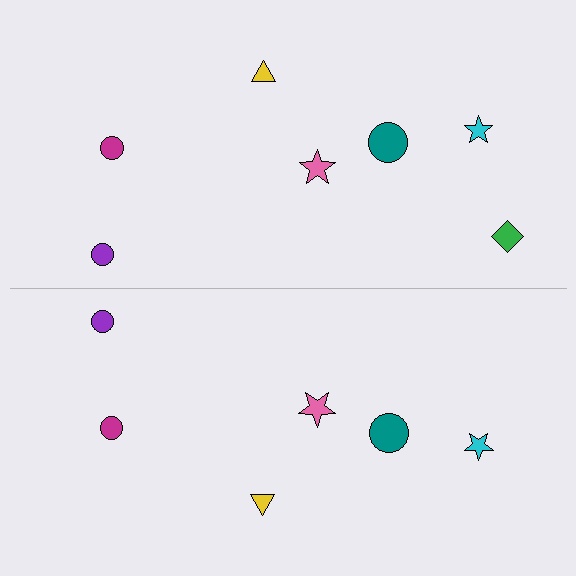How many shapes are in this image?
There are 13 shapes in this image.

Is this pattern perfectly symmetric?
No, the pattern is not perfectly symmetric. A green diamond is missing from the bottom side.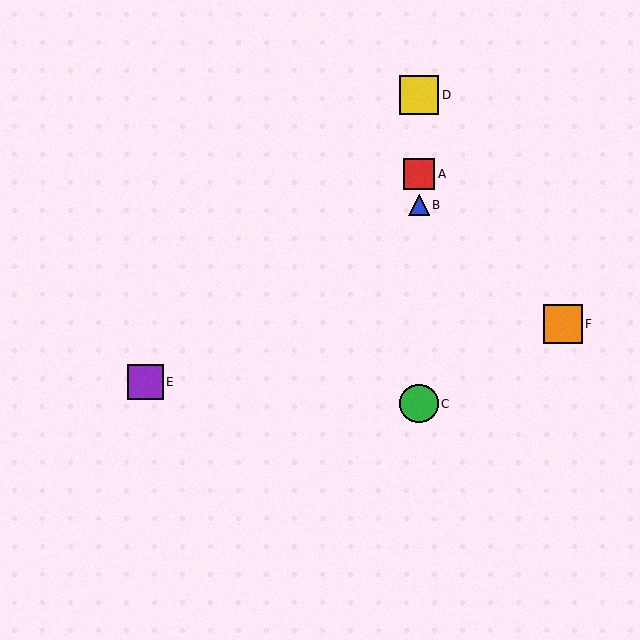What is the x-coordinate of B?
Object B is at x≈419.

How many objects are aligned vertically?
4 objects (A, B, C, D) are aligned vertically.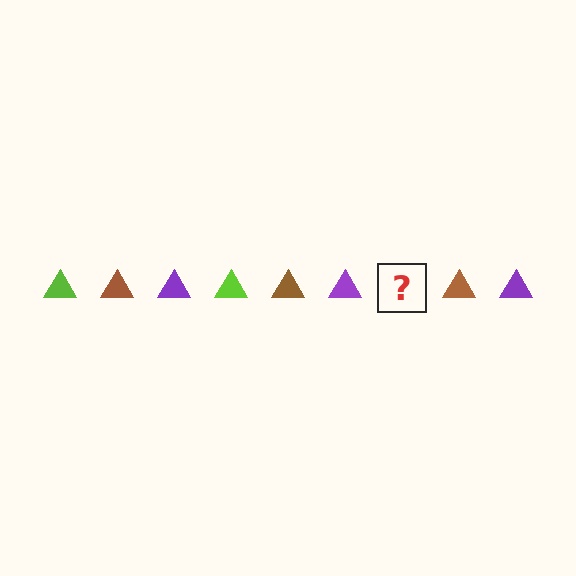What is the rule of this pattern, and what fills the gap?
The rule is that the pattern cycles through lime, brown, purple triangles. The gap should be filled with a lime triangle.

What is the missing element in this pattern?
The missing element is a lime triangle.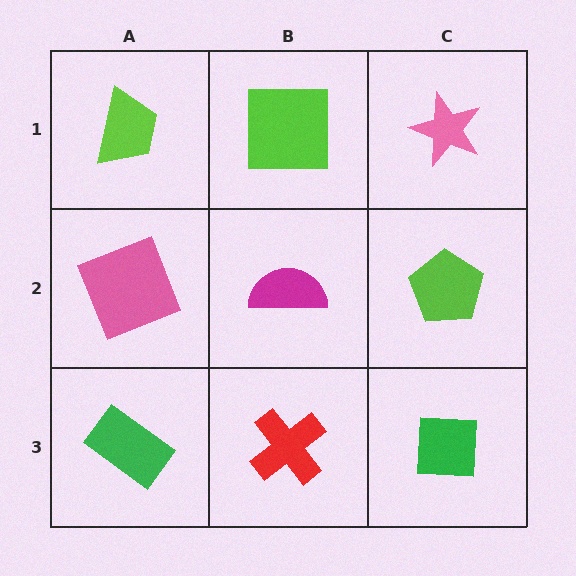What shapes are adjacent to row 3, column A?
A pink square (row 2, column A), a red cross (row 3, column B).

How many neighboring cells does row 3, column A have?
2.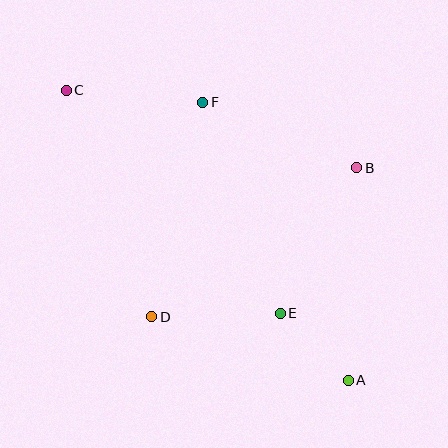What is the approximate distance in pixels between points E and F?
The distance between E and F is approximately 224 pixels.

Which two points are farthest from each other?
Points A and C are farthest from each other.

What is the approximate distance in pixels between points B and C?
The distance between B and C is approximately 300 pixels.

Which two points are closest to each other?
Points A and E are closest to each other.